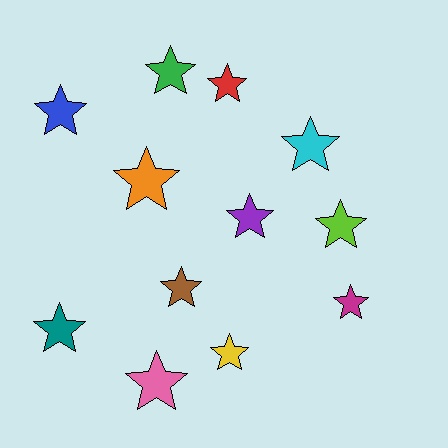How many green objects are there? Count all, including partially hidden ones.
There is 1 green object.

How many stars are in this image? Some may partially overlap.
There are 12 stars.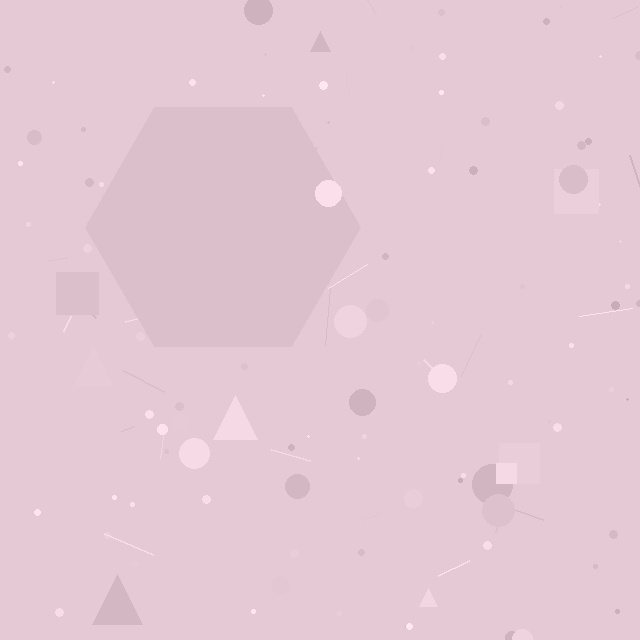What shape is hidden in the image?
A hexagon is hidden in the image.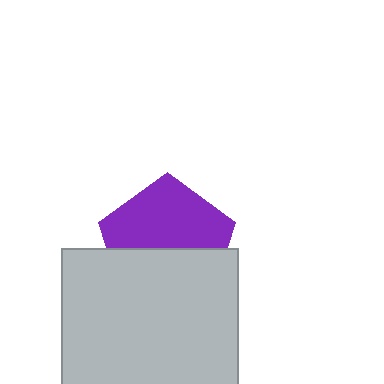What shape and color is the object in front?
The object in front is a light gray square.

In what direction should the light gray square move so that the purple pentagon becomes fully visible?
The light gray square should move down. That is the shortest direction to clear the overlap and leave the purple pentagon fully visible.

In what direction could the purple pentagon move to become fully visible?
The purple pentagon could move up. That would shift it out from behind the light gray square entirely.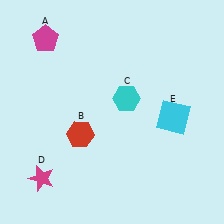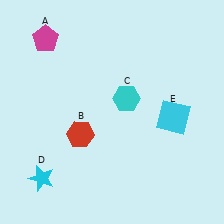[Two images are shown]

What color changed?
The star (D) changed from magenta in Image 1 to cyan in Image 2.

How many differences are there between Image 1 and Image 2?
There is 1 difference between the two images.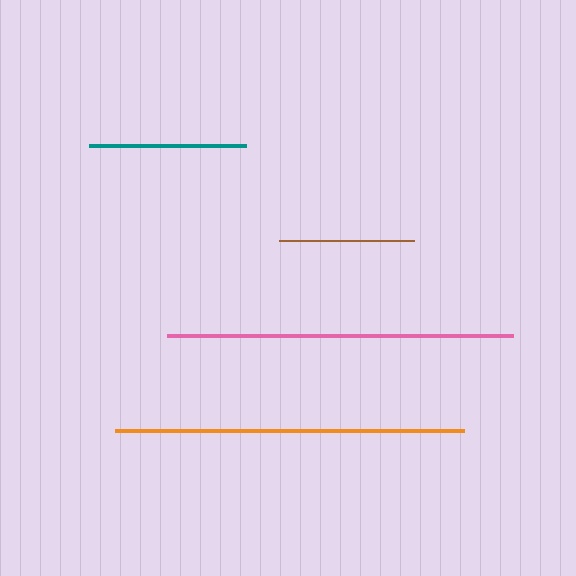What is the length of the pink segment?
The pink segment is approximately 346 pixels long.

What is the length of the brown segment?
The brown segment is approximately 135 pixels long.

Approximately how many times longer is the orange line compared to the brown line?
The orange line is approximately 2.6 times the length of the brown line.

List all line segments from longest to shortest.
From longest to shortest: orange, pink, teal, brown.